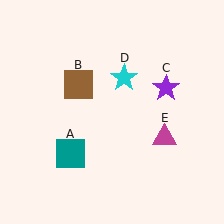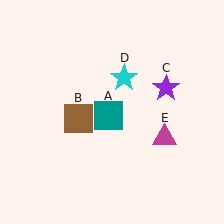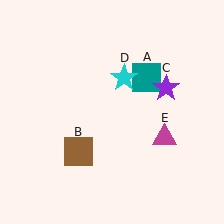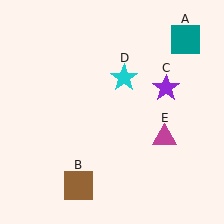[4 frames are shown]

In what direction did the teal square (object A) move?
The teal square (object A) moved up and to the right.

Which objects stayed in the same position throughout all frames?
Purple star (object C) and cyan star (object D) and magenta triangle (object E) remained stationary.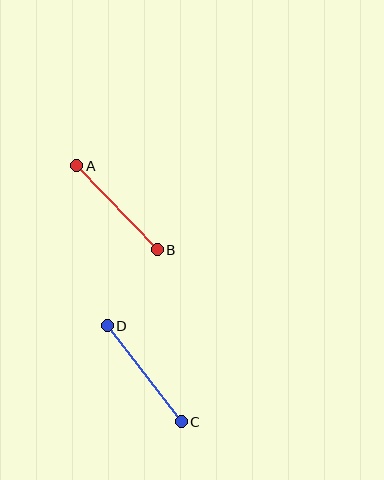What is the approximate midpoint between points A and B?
The midpoint is at approximately (117, 208) pixels.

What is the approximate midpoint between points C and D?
The midpoint is at approximately (144, 374) pixels.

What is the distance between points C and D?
The distance is approximately 121 pixels.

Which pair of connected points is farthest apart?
Points C and D are farthest apart.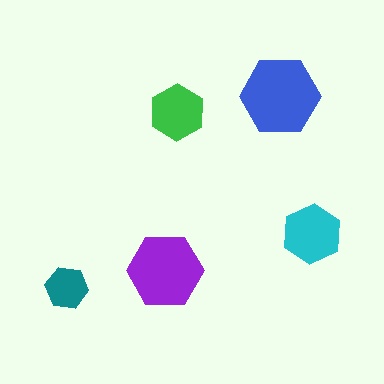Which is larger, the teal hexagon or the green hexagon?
The green one.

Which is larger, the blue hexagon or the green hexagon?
The blue one.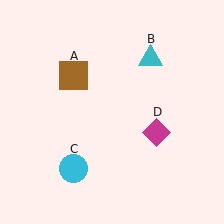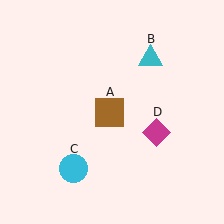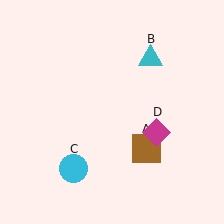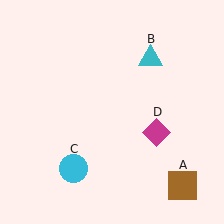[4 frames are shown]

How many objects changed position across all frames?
1 object changed position: brown square (object A).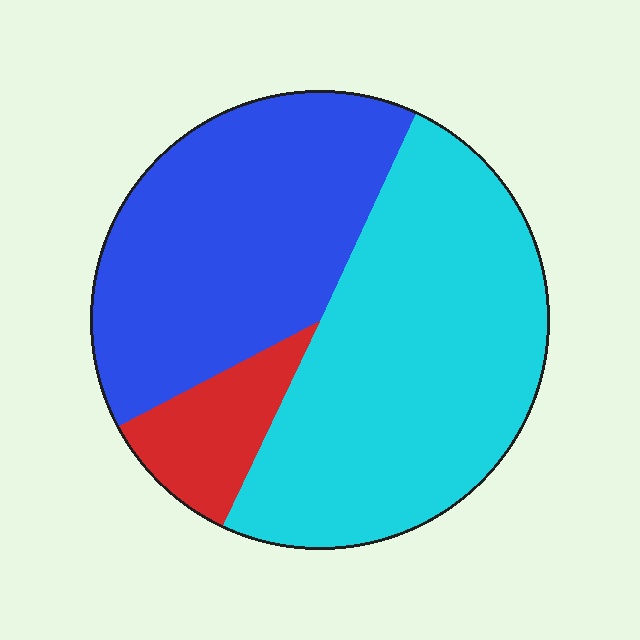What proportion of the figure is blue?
Blue takes up about two fifths (2/5) of the figure.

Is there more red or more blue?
Blue.